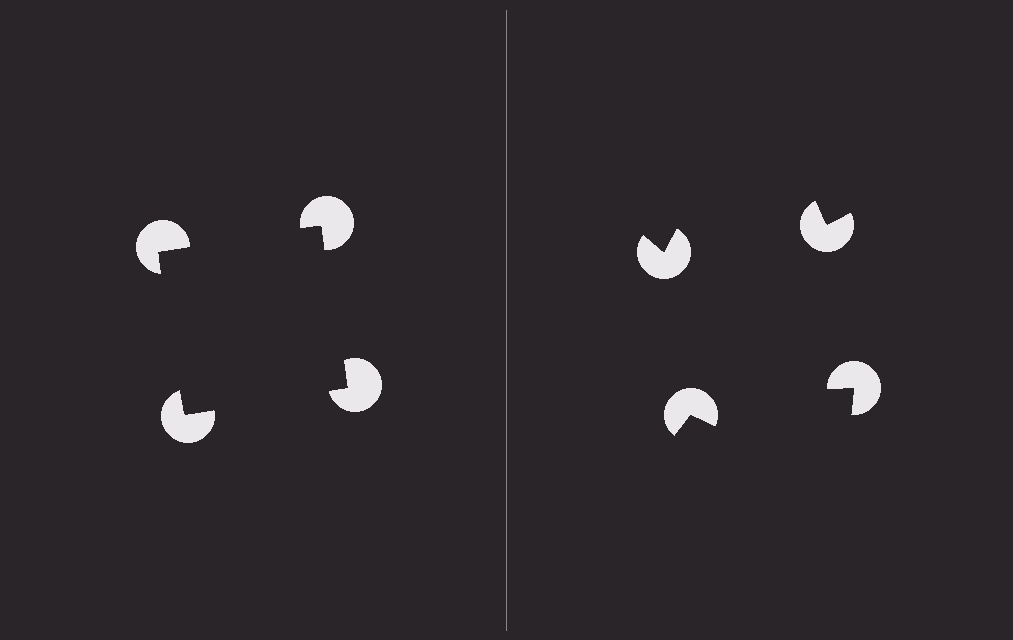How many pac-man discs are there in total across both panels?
8 — 4 on each side.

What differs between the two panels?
The pac-man discs are positioned identically on both sides; only the wedge orientations differ. On the left they align to a square; on the right they are misaligned.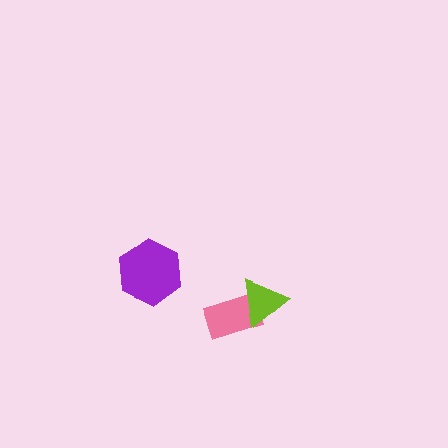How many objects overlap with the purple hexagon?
0 objects overlap with the purple hexagon.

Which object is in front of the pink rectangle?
The lime triangle is in front of the pink rectangle.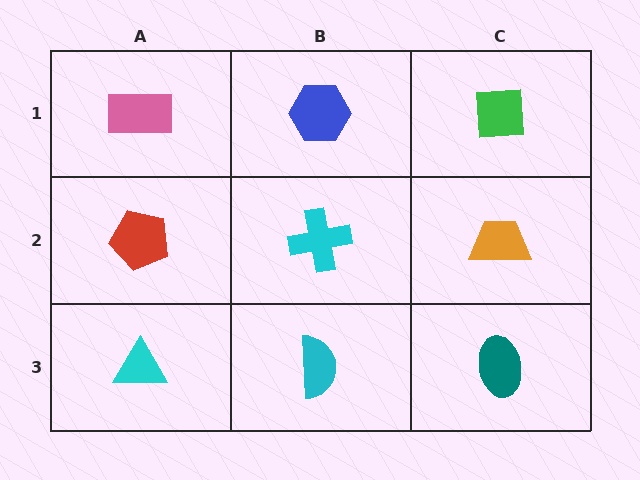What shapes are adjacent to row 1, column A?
A red pentagon (row 2, column A), a blue hexagon (row 1, column B).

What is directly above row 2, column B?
A blue hexagon.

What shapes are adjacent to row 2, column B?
A blue hexagon (row 1, column B), a cyan semicircle (row 3, column B), a red pentagon (row 2, column A), an orange trapezoid (row 2, column C).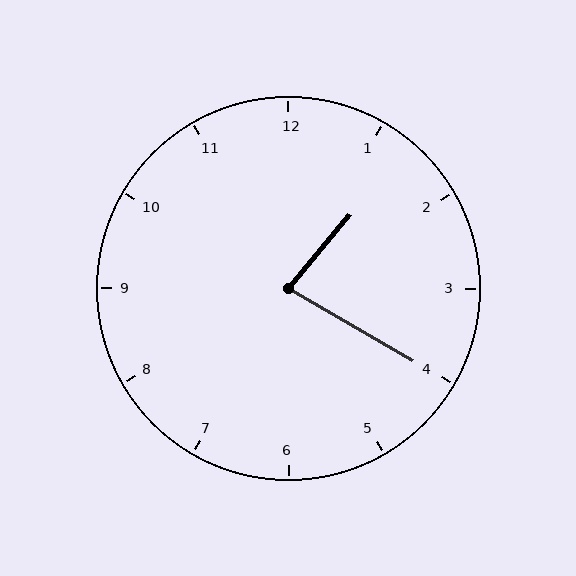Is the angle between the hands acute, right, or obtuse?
It is acute.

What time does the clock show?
1:20.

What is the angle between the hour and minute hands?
Approximately 80 degrees.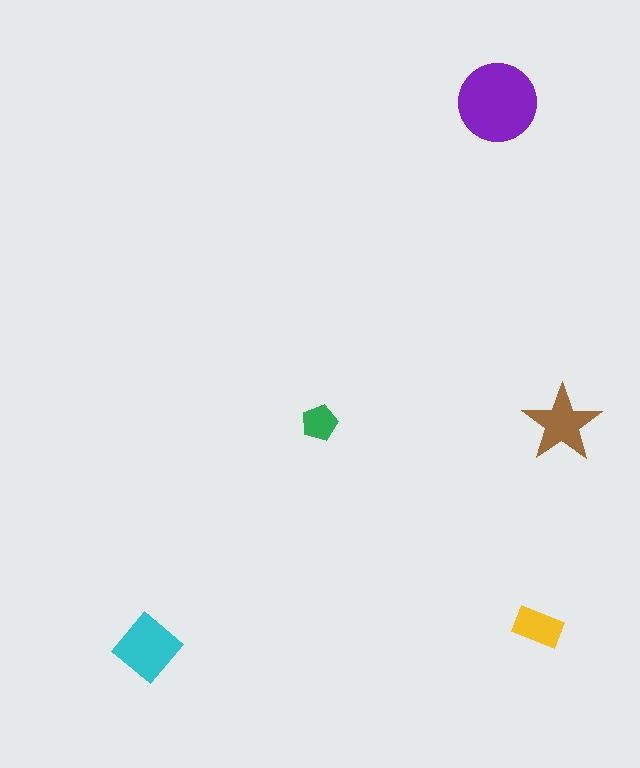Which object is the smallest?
The green pentagon.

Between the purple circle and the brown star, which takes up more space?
The purple circle.